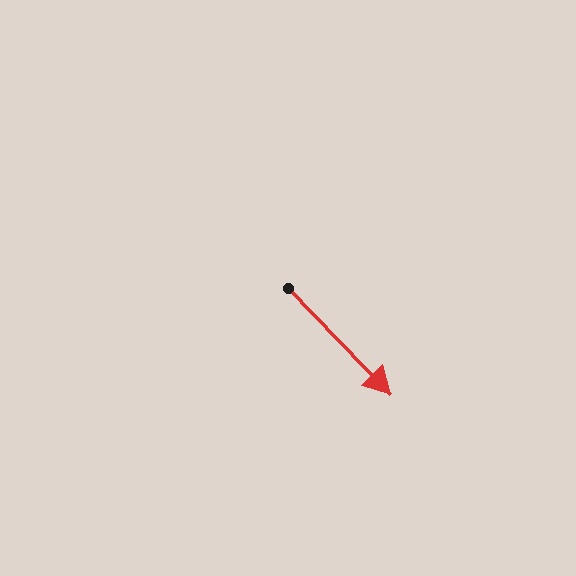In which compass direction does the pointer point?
Southeast.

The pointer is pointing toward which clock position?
Roughly 5 o'clock.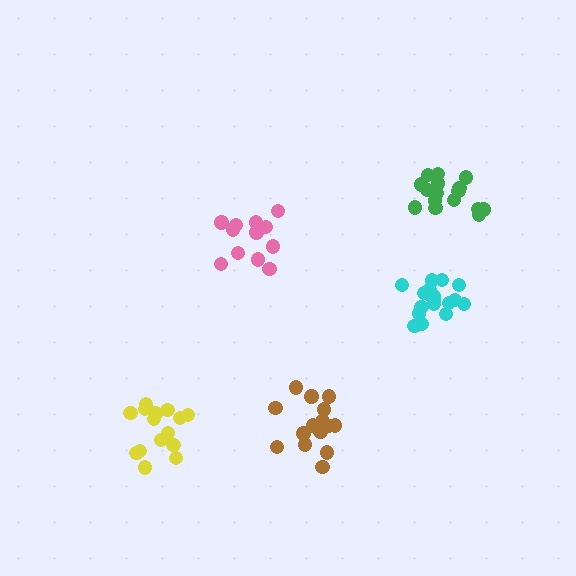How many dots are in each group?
Group 1: 15 dots, Group 2: 17 dots, Group 3: 12 dots, Group 4: 15 dots, Group 5: 16 dots (75 total).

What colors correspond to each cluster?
The clusters are colored: brown, cyan, pink, yellow, green.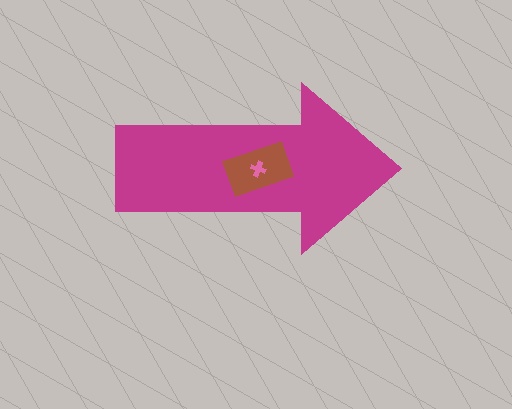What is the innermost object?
The pink cross.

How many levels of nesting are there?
3.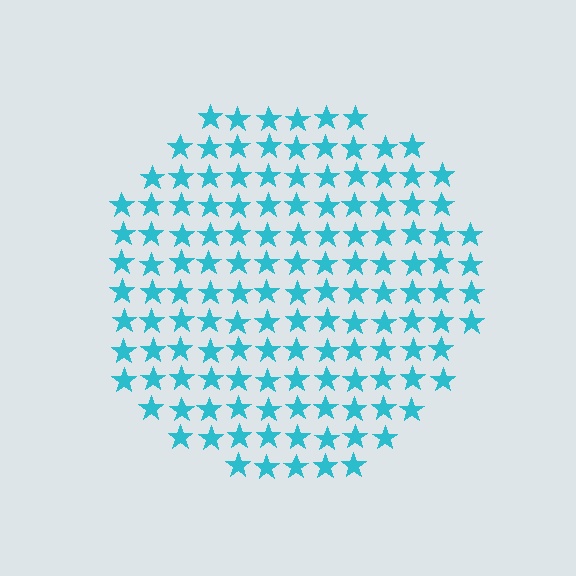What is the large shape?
The large shape is a circle.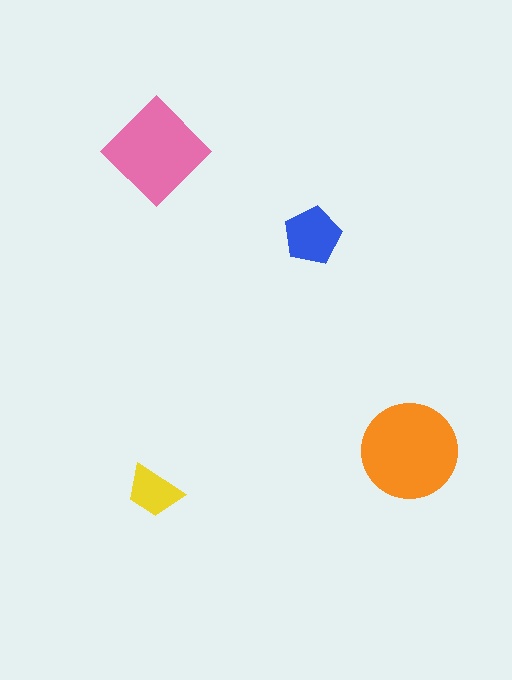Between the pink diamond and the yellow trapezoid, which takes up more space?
The pink diamond.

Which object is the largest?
The orange circle.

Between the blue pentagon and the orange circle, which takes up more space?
The orange circle.